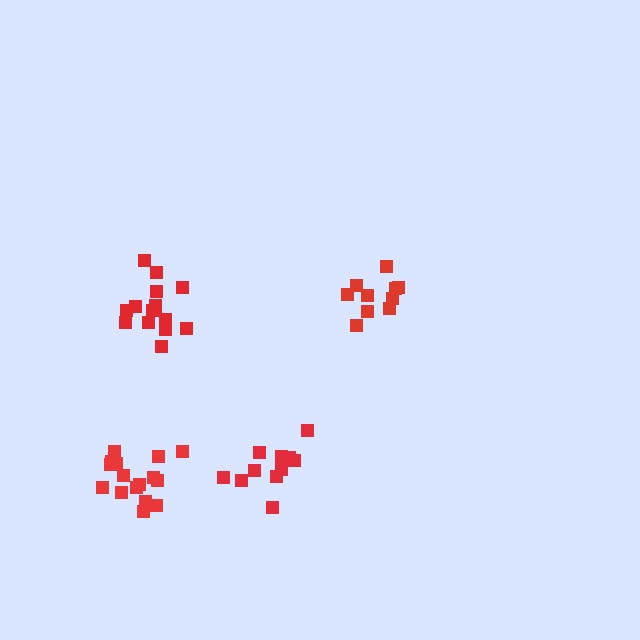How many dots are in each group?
Group 1: 11 dots, Group 2: 16 dots, Group 3: 10 dots, Group 4: 15 dots (52 total).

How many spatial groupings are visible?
There are 4 spatial groupings.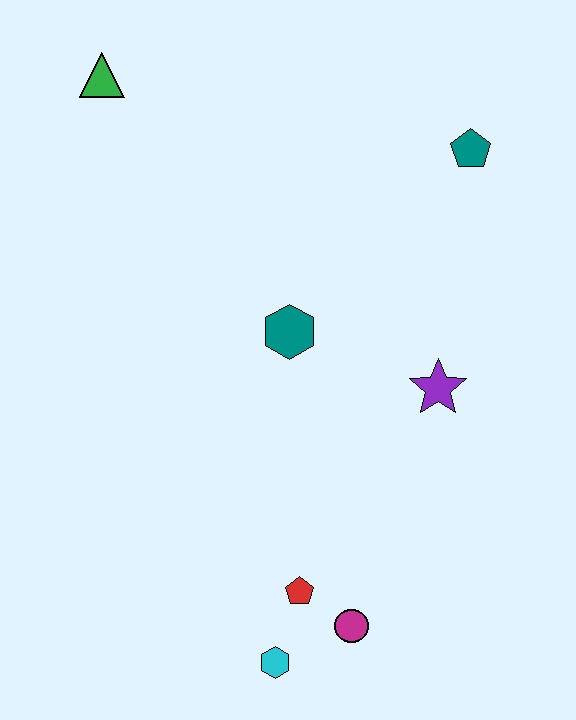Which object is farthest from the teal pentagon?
The cyan hexagon is farthest from the teal pentagon.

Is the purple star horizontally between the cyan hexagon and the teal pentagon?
Yes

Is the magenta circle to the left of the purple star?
Yes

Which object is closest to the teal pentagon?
The purple star is closest to the teal pentagon.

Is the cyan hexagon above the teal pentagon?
No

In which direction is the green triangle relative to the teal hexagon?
The green triangle is above the teal hexagon.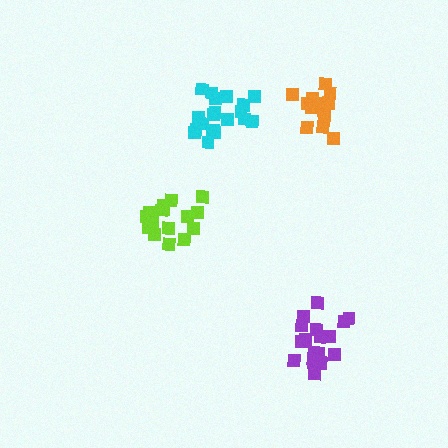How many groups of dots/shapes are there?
There are 4 groups.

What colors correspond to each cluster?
The clusters are colored: cyan, orange, lime, purple.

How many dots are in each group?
Group 1: 19 dots, Group 2: 14 dots, Group 3: 17 dots, Group 4: 19 dots (69 total).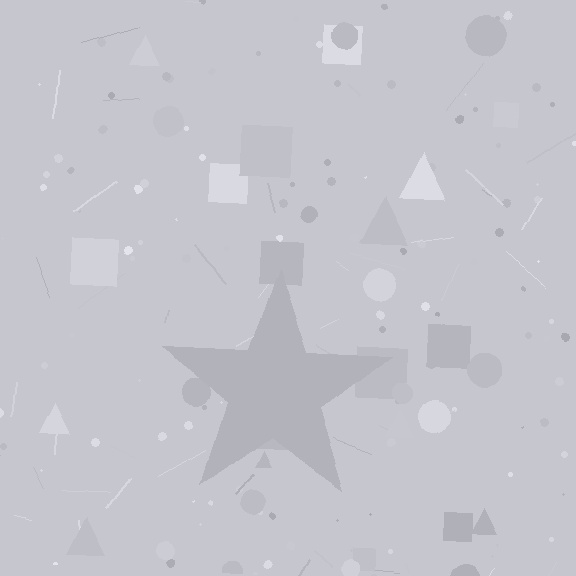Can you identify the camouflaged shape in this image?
The camouflaged shape is a star.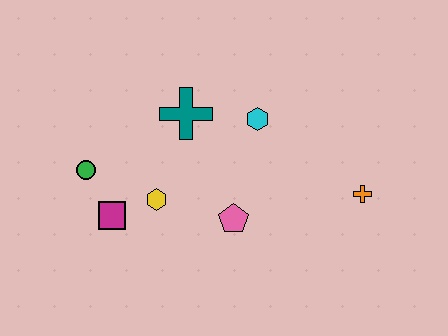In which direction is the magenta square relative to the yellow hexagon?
The magenta square is to the left of the yellow hexagon.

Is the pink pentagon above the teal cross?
No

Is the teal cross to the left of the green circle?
No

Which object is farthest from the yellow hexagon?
The orange cross is farthest from the yellow hexagon.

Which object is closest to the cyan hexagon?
The teal cross is closest to the cyan hexagon.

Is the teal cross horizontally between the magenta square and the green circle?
No